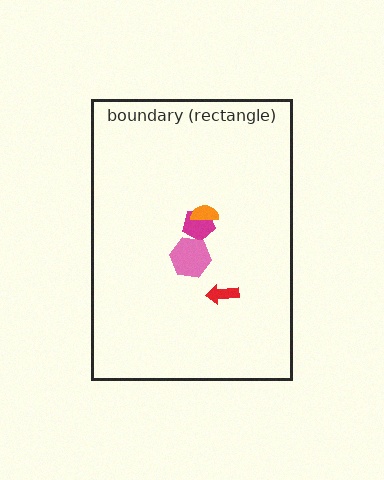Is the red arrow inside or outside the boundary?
Inside.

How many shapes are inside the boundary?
4 inside, 0 outside.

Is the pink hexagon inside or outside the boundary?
Inside.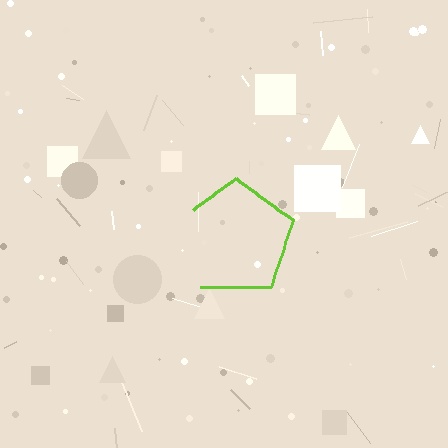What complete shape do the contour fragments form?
The contour fragments form a pentagon.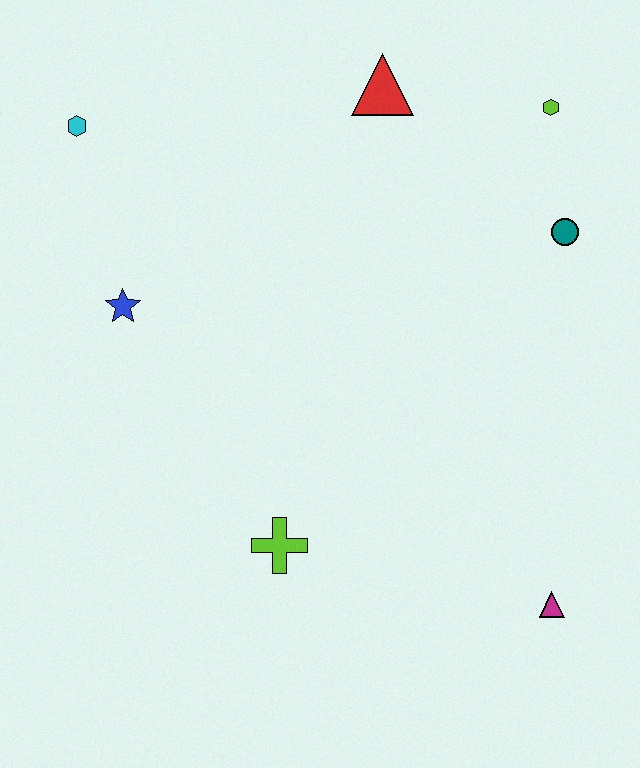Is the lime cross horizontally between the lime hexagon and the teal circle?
No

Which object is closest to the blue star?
The cyan hexagon is closest to the blue star.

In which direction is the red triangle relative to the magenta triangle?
The red triangle is above the magenta triangle.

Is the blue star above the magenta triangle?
Yes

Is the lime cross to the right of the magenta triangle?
No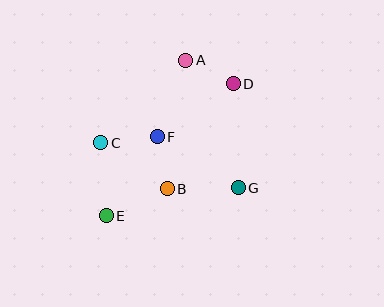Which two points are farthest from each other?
Points D and E are farthest from each other.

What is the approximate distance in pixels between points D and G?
The distance between D and G is approximately 104 pixels.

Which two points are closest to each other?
Points A and D are closest to each other.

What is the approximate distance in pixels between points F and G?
The distance between F and G is approximately 96 pixels.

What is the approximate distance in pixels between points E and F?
The distance between E and F is approximately 94 pixels.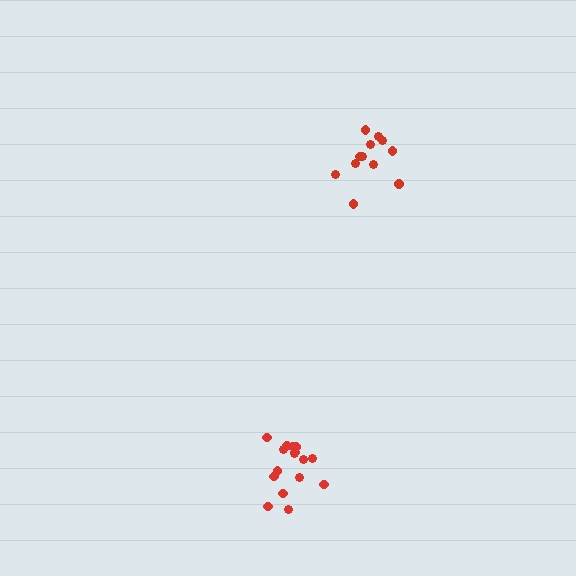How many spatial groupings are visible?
There are 2 spatial groupings.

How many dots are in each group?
Group 1: 12 dots, Group 2: 16 dots (28 total).